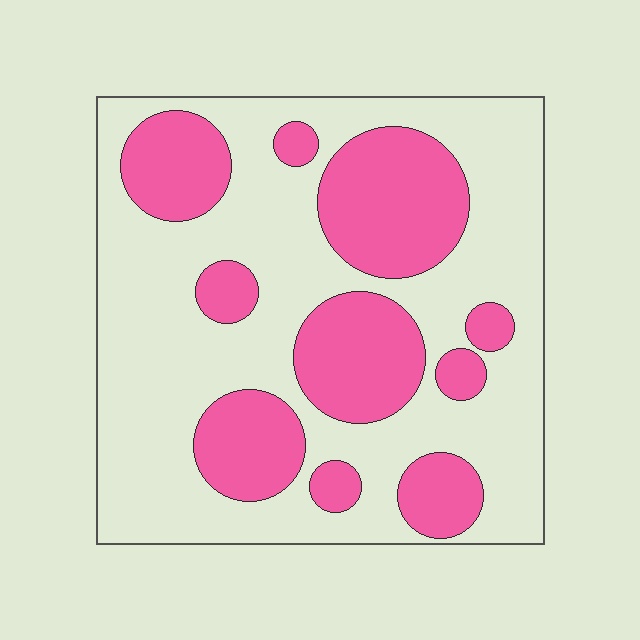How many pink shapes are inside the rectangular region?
10.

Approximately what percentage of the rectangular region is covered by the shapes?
Approximately 35%.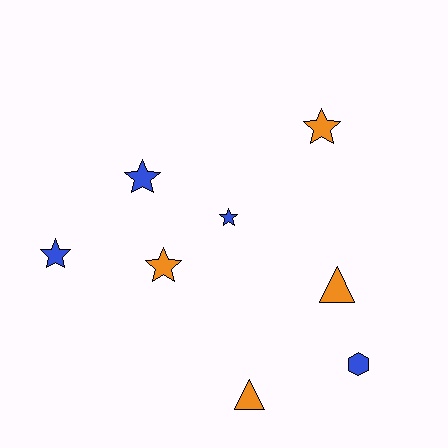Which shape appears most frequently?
Star, with 5 objects.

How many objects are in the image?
There are 8 objects.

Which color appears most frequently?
Orange, with 4 objects.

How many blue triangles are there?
There are no blue triangles.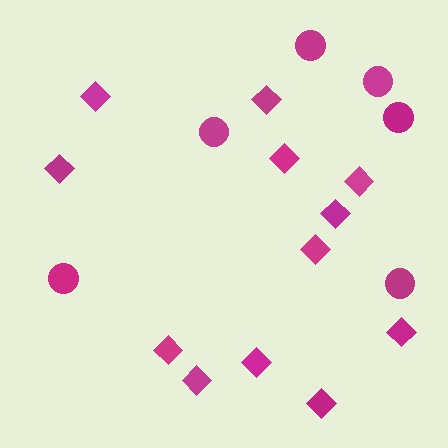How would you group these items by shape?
There are 2 groups: one group of circles (6) and one group of diamonds (12).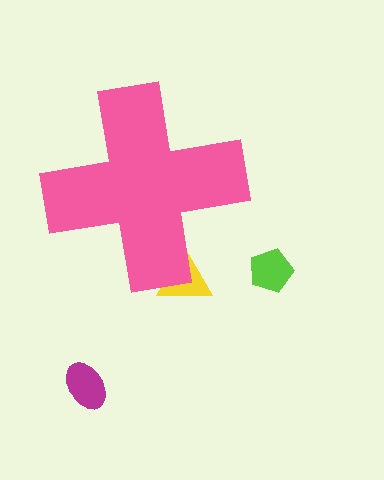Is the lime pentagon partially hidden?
No, the lime pentagon is fully visible.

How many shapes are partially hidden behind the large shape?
1 shape is partially hidden.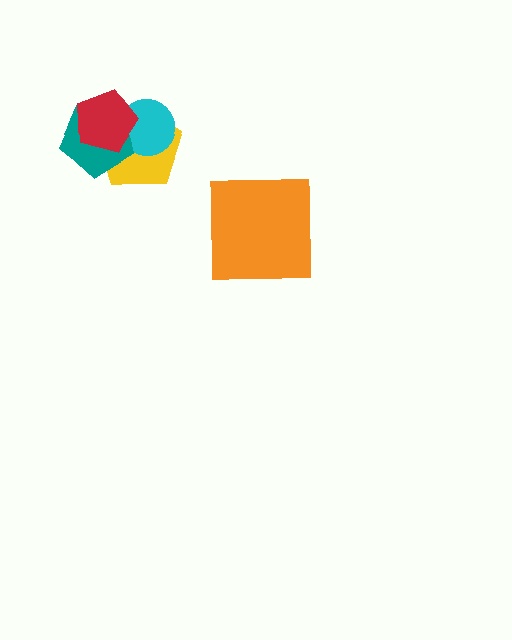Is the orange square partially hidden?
No, no other shape covers it.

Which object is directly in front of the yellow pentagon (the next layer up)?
The cyan circle is directly in front of the yellow pentagon.